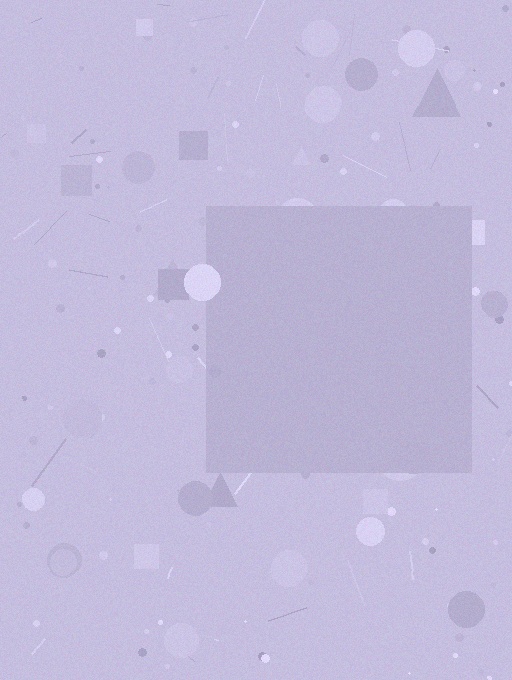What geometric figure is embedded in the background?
A square is embedded in the background.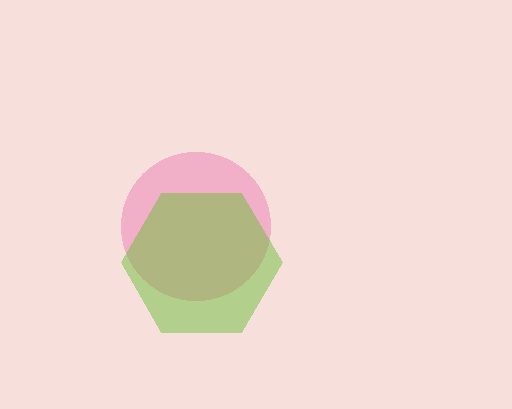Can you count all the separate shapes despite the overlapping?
Yes, there are 2 separate shapes.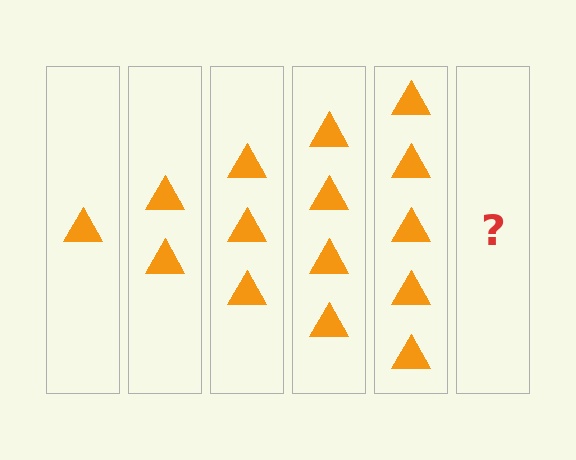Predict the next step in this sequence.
The next step is 6 triangles.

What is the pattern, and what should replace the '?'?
The pattern is that each step adds one more triangle. The '?' should be 6 triangles.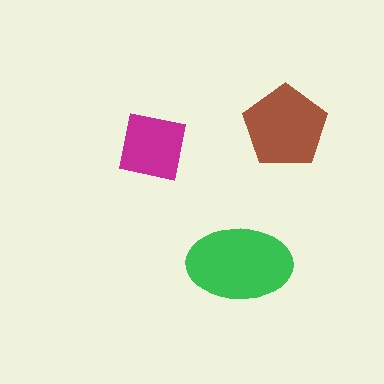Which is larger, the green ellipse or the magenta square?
The green ellipse.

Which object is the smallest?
The magenta square.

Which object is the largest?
The green ellipse.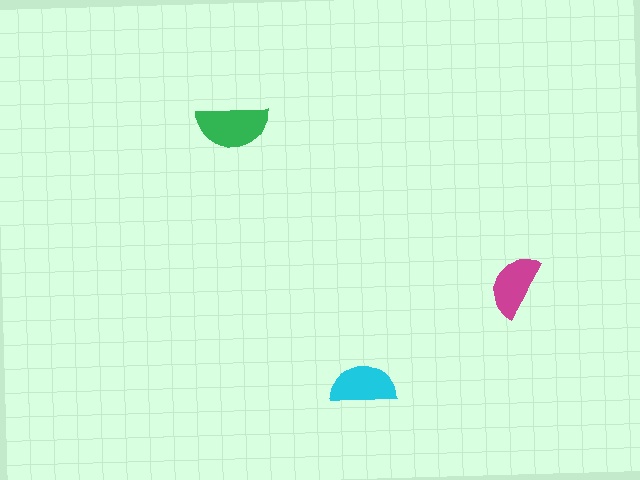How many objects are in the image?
There are 3 objects in the image.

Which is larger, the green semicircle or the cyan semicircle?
The green one.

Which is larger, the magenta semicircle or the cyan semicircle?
The cyan one.